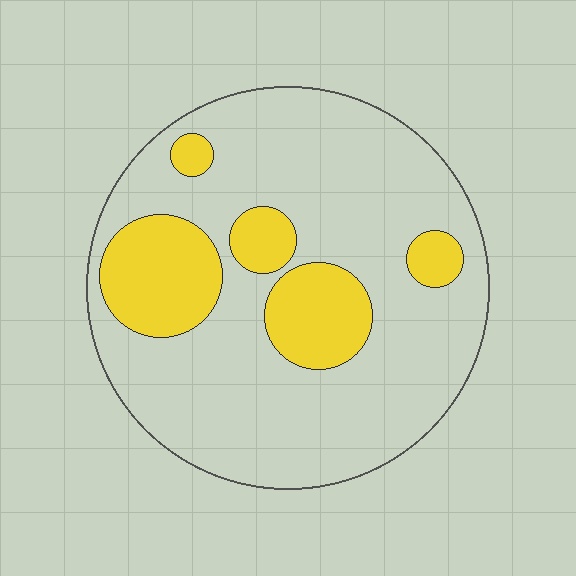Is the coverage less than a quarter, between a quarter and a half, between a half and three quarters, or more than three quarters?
Less than a quarter.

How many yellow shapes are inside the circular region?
5.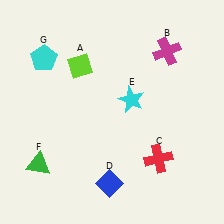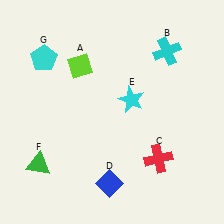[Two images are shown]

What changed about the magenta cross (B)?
In Image 1, B is magenta. In Image 2, it changed to cyan.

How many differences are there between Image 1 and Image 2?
There is 1 difference between the two images.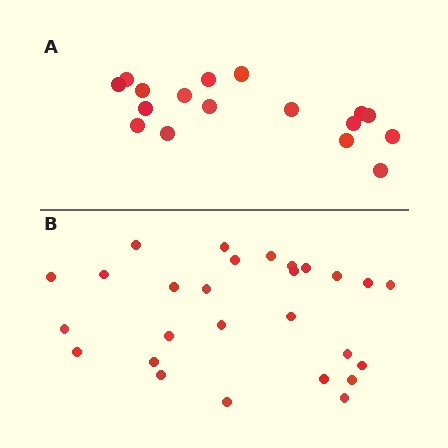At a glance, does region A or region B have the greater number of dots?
Region B (the bottom region) has more dots.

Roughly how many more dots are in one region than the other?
Region B has roughly 10 or so more dots than region A.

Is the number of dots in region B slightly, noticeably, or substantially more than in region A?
Region B has substantially more. The ratio is roughly 1.6 to 1.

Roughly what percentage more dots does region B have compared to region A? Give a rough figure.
About 60% more.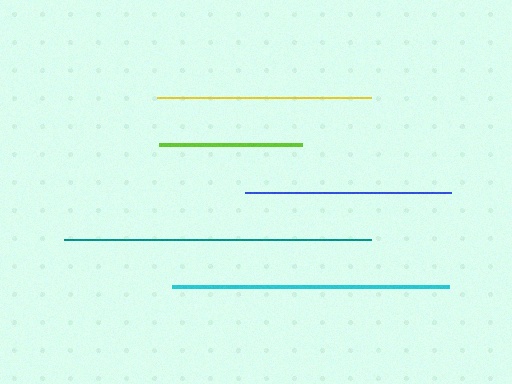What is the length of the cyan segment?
The cyan segment is approximately 277 pixels long.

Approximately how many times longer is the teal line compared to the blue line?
The teal line is approximately 1.5 times the length of the blue line.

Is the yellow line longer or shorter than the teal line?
The teal line is longer than the yellow line.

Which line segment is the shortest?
The lime line is the shortest at approximately 143 pixels.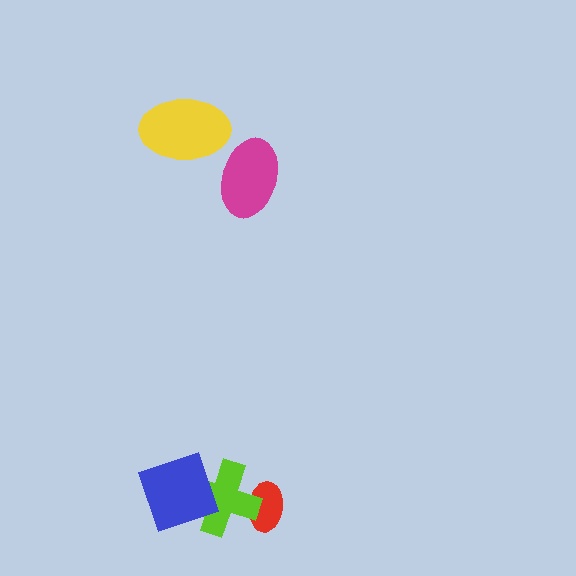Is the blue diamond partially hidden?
No, no other shape covers it.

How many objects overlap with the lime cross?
2 objects overlap with the lime cross.